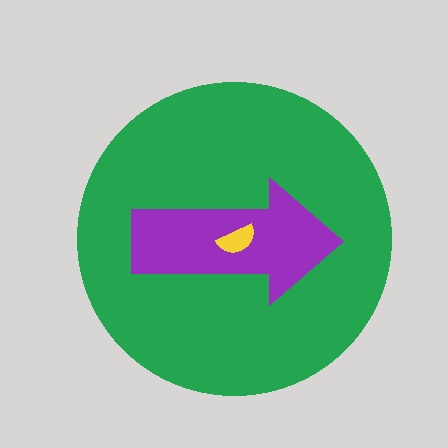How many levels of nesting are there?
3.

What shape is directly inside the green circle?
The purple arrow.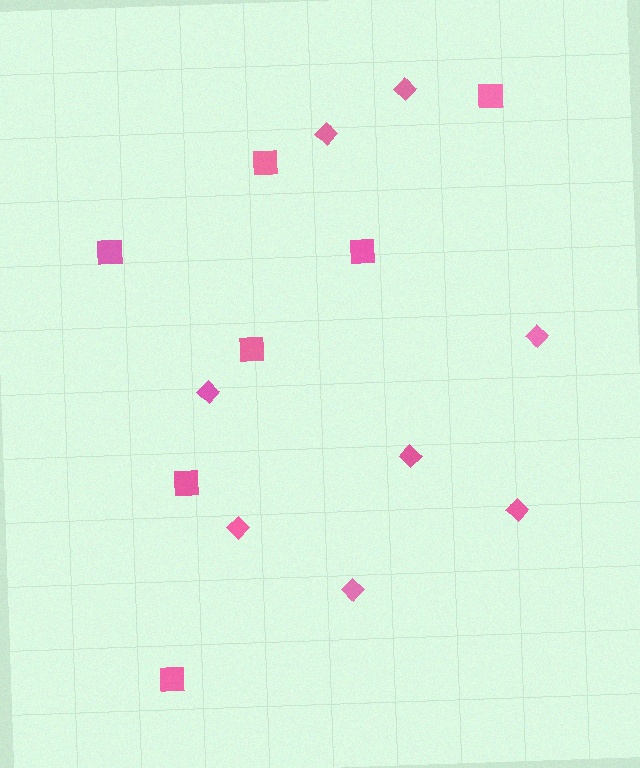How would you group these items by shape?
There are 2 groups: one group of diamonds (8) and one group of squares (7).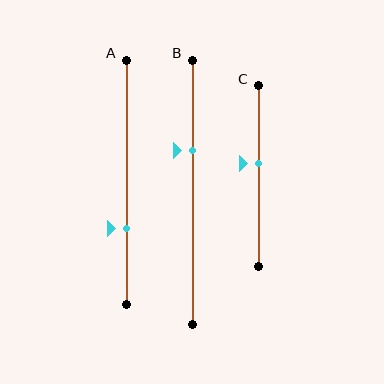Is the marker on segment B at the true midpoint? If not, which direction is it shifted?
No, the marker on segment B is shifted upward by about 16% of the segment length.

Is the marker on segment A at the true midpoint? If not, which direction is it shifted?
No, the marker on segment A is shifted downward by about 19% of the segment length.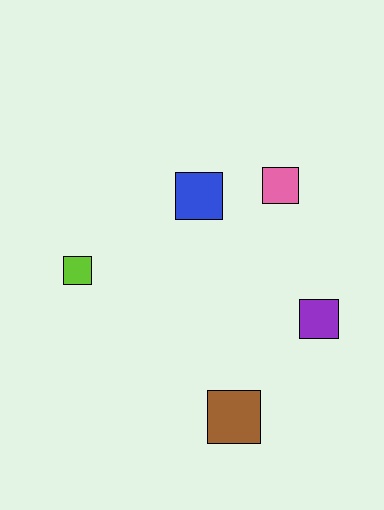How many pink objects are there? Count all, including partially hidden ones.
There is 1 pink object.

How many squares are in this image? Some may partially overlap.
There are 5 squares.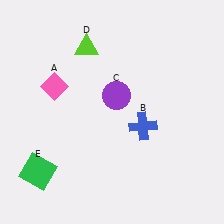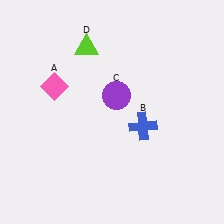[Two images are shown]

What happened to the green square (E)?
The green square (E) was removed in Image 2. It was in the bottom-left area of Image 1.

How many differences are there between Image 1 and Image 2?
There is 1 difference between the two images.